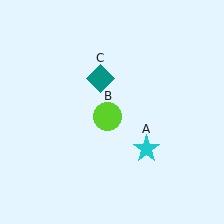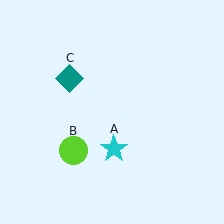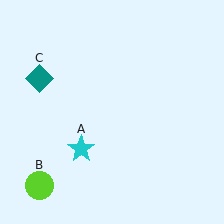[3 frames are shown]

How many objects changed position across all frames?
3 objects changed position: cyan star (object A), lime circle (object B), teal diamond (object C).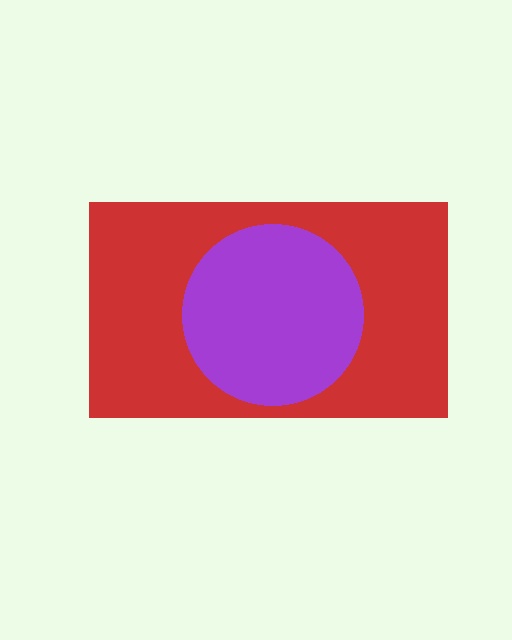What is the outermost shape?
The red rectangle.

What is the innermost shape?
The purple circle.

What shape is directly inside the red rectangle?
The purple circle.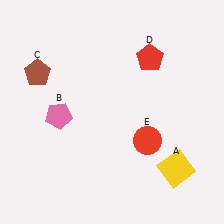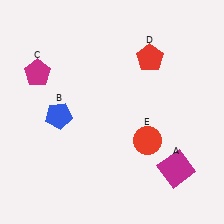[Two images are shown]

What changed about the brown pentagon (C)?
In Image 1, C is brown. In Image 2, it changed to magenta.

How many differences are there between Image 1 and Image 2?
There are 3 differences between the two images.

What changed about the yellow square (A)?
In Image 1, A is yellow. In Image 2, it changed to magenta.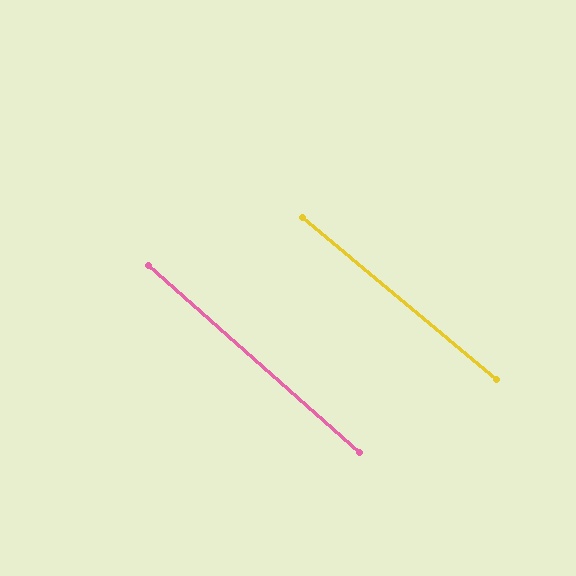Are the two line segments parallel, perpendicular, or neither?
Parallel — their directions differ by only 1.8°.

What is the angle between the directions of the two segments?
Approximately 2 degrees.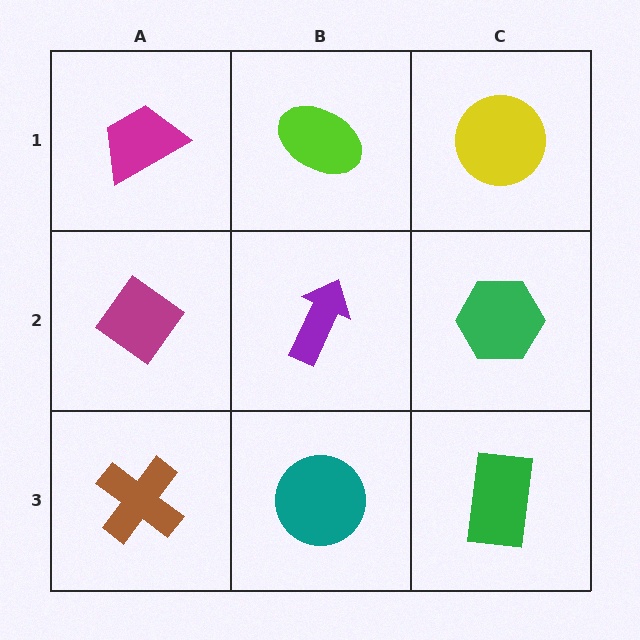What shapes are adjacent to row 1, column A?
A magenta diamond (row 2, column A), a lime ellipse (row 1, column B).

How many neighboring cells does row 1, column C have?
2.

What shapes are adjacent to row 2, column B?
A lime ellipse (row 1, column B), a teal circle (row 3, column B), a magenta diamond (row 2, column A), a green hexagon (row 2, column C).